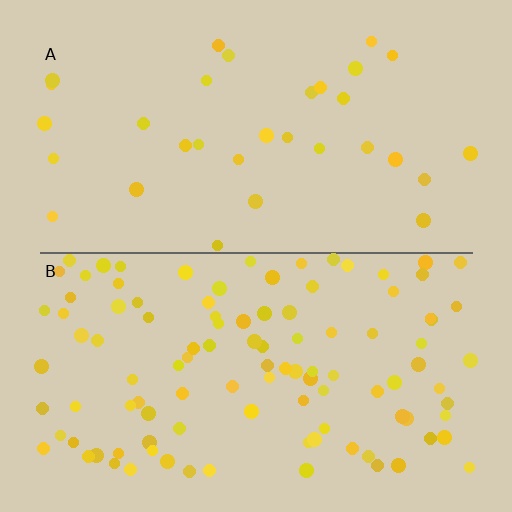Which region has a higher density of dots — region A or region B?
B (the bottom).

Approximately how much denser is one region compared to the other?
Approximately 3.3× — region B over region A.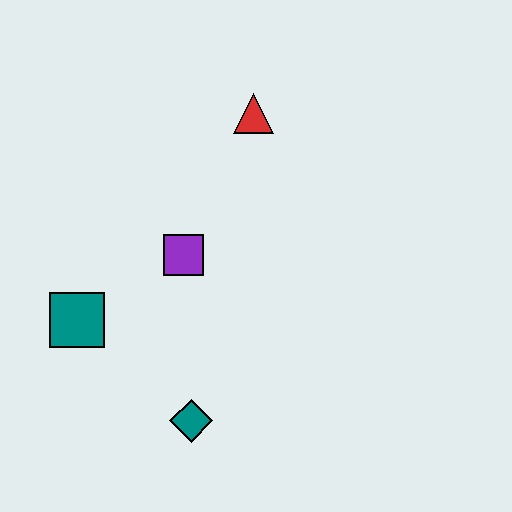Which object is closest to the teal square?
The purple square is closest to the teal square.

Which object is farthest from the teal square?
The red triangle is farthest from the teal square.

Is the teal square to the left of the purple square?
Yes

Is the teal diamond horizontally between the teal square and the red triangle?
Yes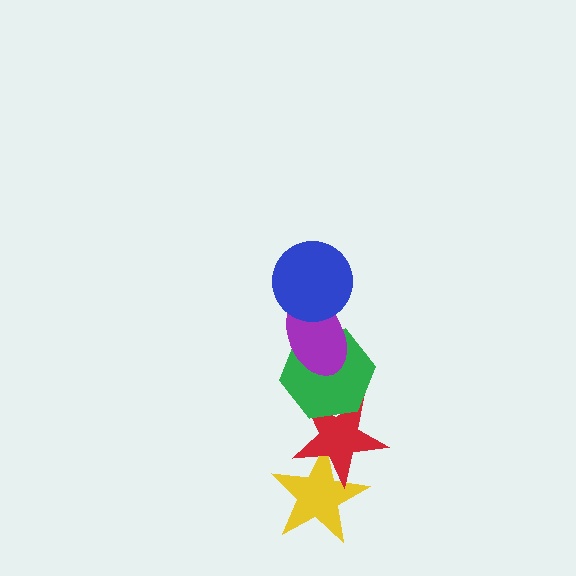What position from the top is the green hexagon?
The green hexagon is 3rd from the top.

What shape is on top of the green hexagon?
The purple ellipse is on top of the green hexagon.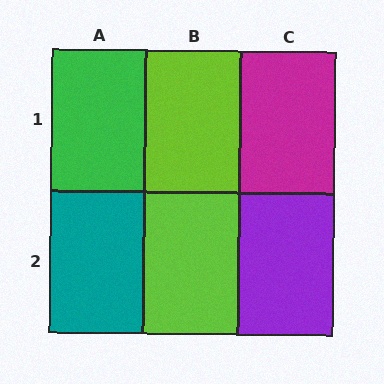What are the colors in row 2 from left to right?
Teal, lime, purple.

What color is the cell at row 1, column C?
Magenta.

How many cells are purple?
1 cell is purple.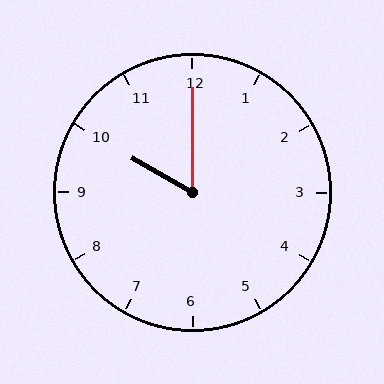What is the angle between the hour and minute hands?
Approximately 60 degrees.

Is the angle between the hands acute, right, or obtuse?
It is acute.